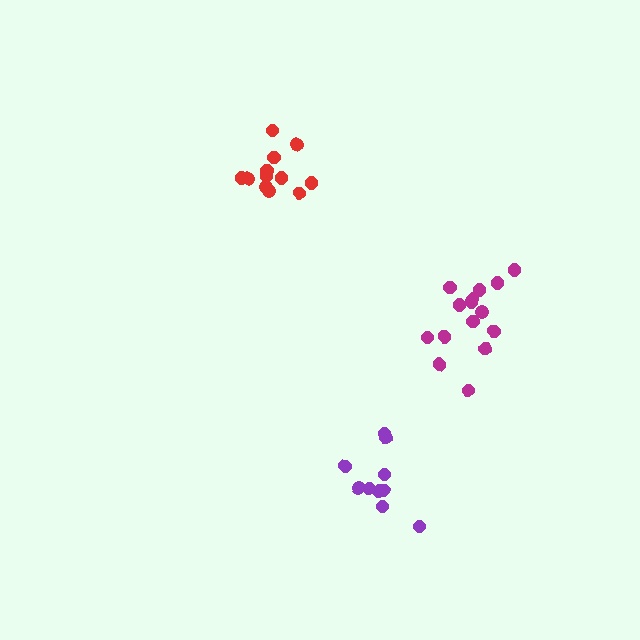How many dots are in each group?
Group 1: 15 dots, Group 2: 12 dots, Group 3: 10 dots (37 total).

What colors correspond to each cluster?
The clusters are colored: magenta, red, purple.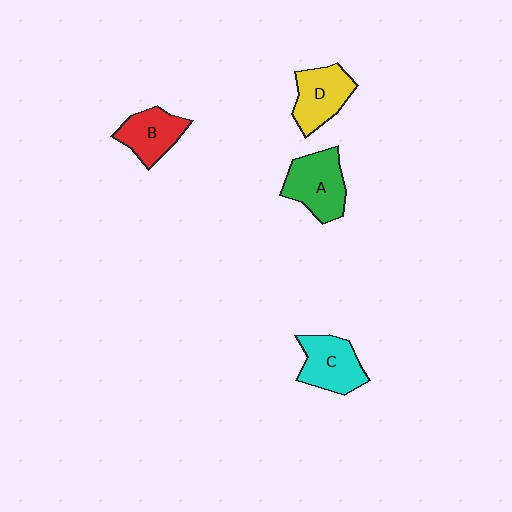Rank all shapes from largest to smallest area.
From largest to smallest: A (green), C (cyan), D (yellow), B (red).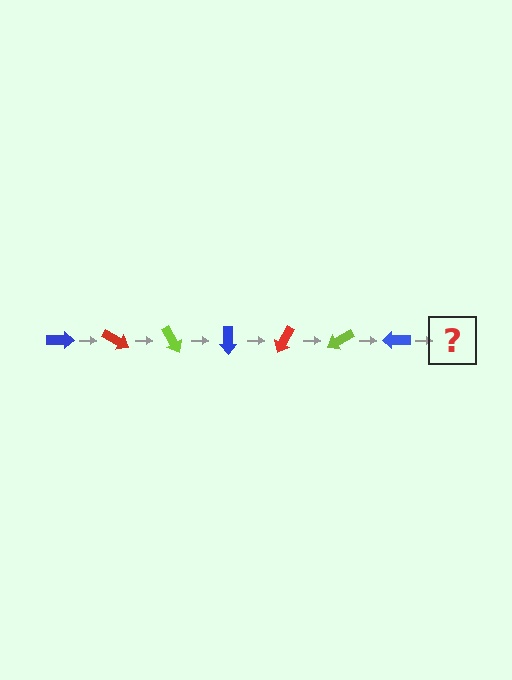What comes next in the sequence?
The next element should be a red arrow, rotated 210 degrees from the start.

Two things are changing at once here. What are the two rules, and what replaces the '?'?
The two rules are that it rotates 30 degrees each step and the color cycles through blue, red, and lime. The '?' should be a red arrow, rotated 210 degrees from the start.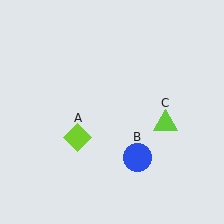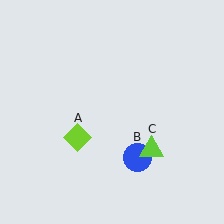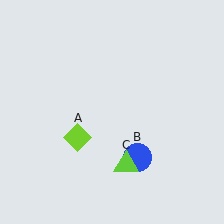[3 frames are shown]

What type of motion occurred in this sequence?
The lime triangle (object C) rotated clockwise around the center of the scene.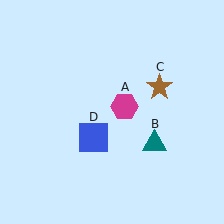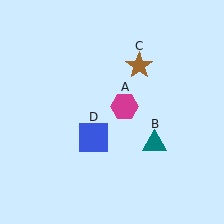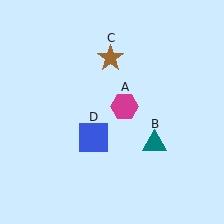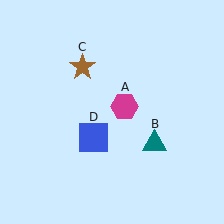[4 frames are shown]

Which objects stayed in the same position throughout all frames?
Magenta hexagon (object A) and teal triangle (object B) and blue square (object D) remained stationary.